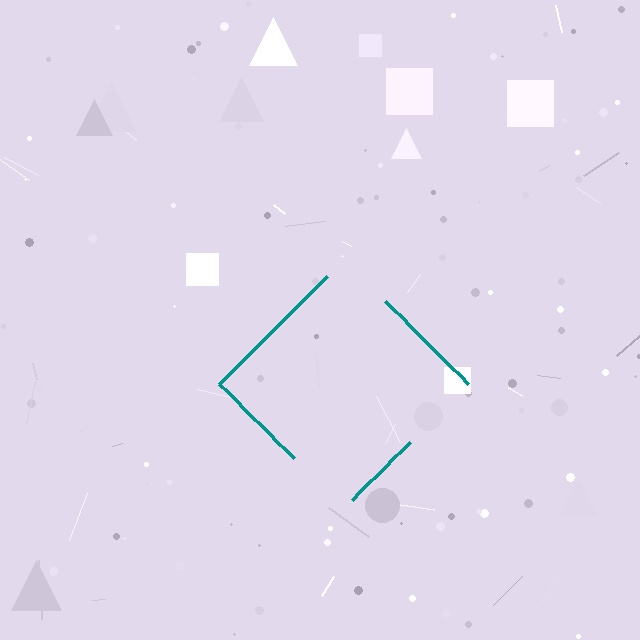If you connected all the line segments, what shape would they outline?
They would outline a diamond.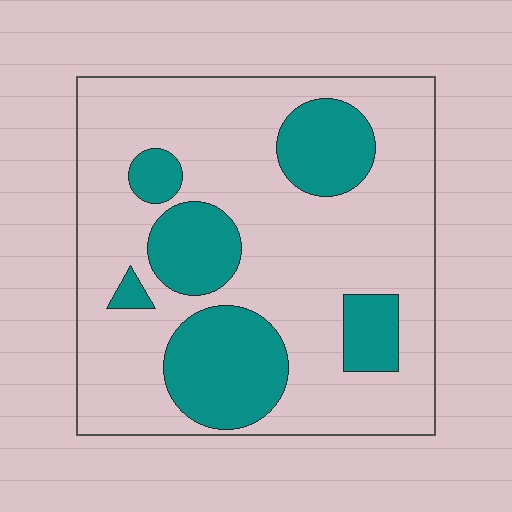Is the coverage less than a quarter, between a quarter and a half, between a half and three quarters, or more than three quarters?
Between a quarter and a half.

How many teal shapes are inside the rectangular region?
6.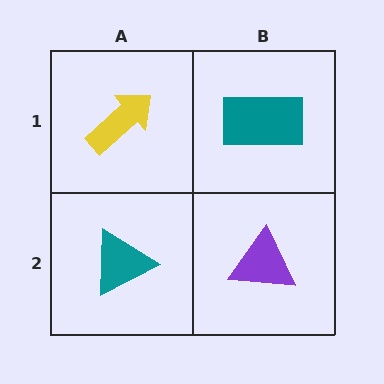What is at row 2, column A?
A teal triangle.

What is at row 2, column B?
A purple triangle.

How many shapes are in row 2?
2 shapes.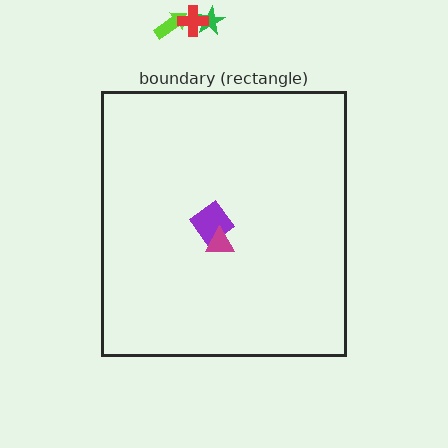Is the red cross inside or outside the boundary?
Outside.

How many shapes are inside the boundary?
2 inside, 3 outside.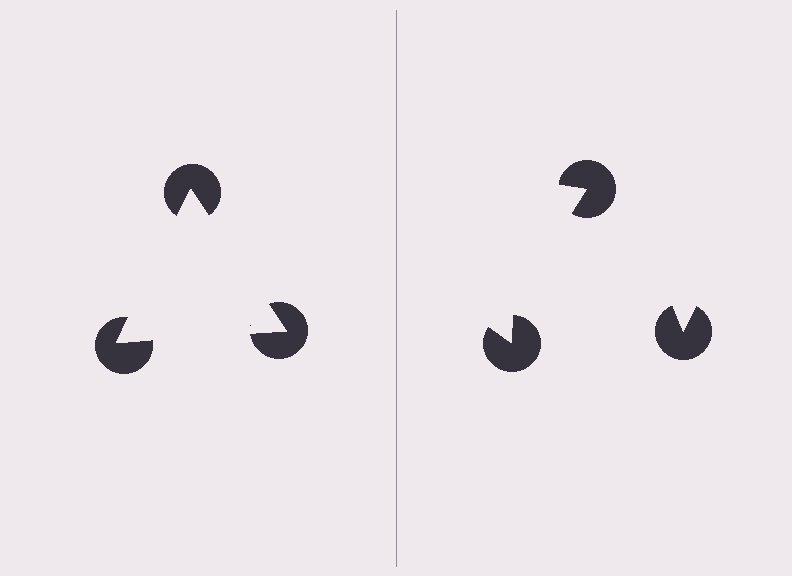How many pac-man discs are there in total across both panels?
6 — 3 on each side.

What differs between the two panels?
The pac-man discs are positioned identically on both sides; only the wedge orientations differ. On the left they align to a triangle; on the right they are misaligned.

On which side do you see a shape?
An illusory triangle appears on the left side. On the right side the wedge cuts are rotated, so no coherent shape forms.